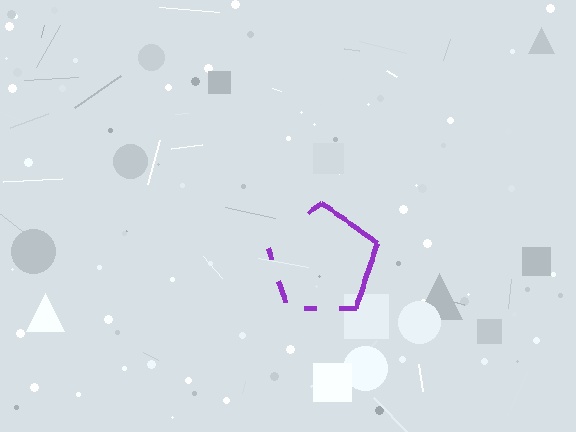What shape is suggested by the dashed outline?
The dashed outline suggests a pentagon.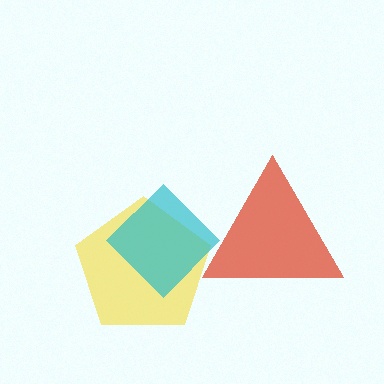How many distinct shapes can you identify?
There are 3 distinct shapes: a yellow pentagon, a cyan diamond, a red triangle.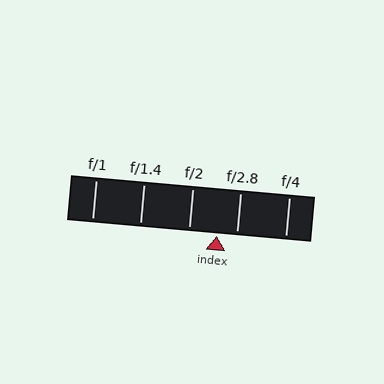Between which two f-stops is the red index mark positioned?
The index mark is between f/2 and f/2.8.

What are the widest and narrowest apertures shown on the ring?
The widest aperture shown is f/1 and the narrowest is f/4.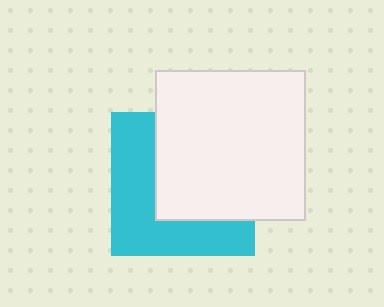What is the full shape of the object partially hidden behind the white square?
The partially hidden object is a cyan square.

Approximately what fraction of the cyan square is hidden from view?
Roughly 53% of the cyan square is hidden behind the white square.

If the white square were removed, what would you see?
You would see the complete cyan square.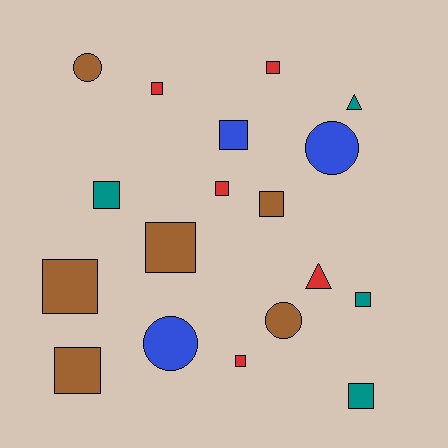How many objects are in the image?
There are 18 objects.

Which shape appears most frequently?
Square, with 12 objects.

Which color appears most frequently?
Brown, with 6 objects.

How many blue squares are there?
There is 1 blue square.